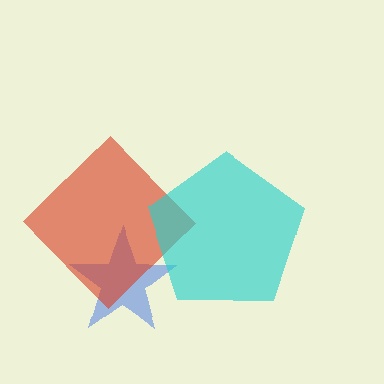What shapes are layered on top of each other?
The layered shapes are: a blue star, a red diamond, a cyan pentagon.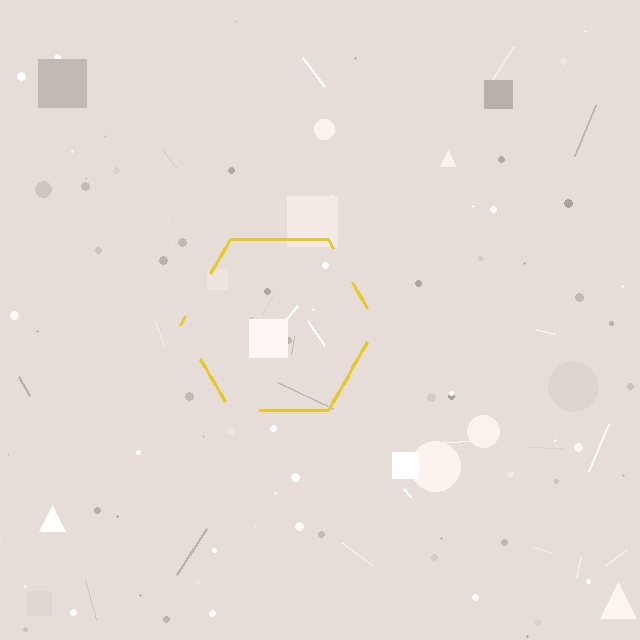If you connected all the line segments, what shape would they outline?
They would outline a hexagon.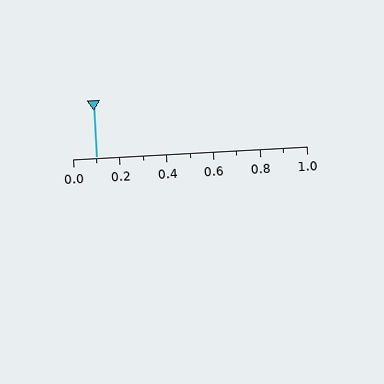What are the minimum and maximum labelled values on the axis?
The axis runs from 0.0 to 1.0.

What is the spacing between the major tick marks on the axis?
The major ticks are spaced 0.2 apart.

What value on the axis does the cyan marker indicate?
The marker indicates approximately 0.1.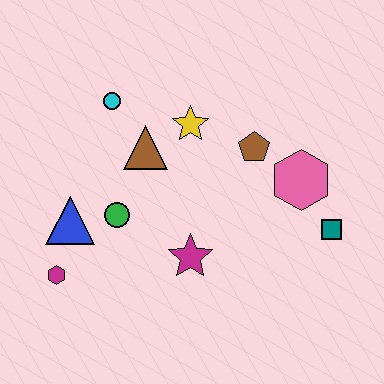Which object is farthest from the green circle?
The teal square is farthest from the green circle.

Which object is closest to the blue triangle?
The green circle is closest to the blue triangle.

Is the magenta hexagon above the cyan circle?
No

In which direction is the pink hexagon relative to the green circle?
The pink hexagon is to the right of the green circle.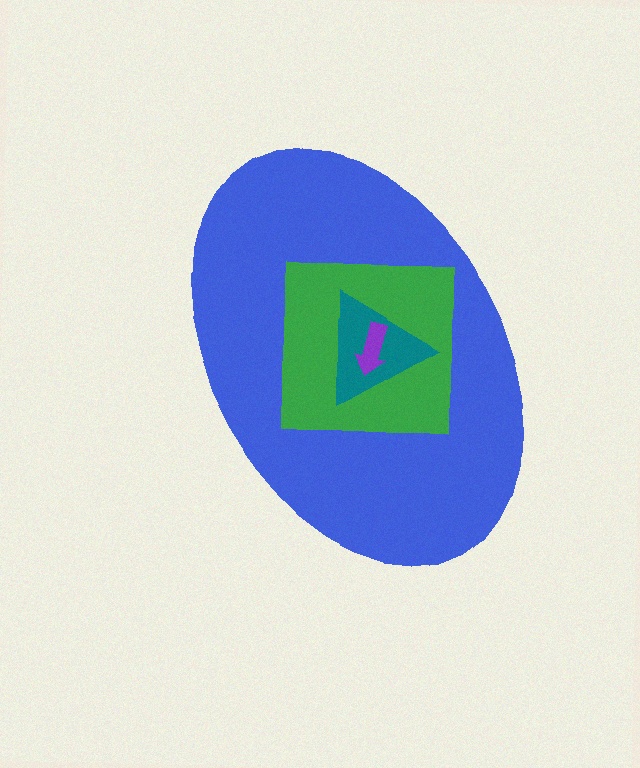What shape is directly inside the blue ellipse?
The green square.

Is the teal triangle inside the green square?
Yes.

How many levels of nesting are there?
4.